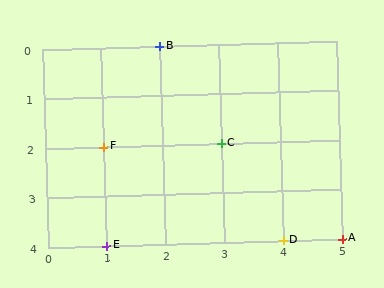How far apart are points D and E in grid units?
Points D and E are 3 columns apart.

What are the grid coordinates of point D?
Point D is at grid coordinates (4, 4).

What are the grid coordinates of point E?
Point E is at grid coordinates (1, 4).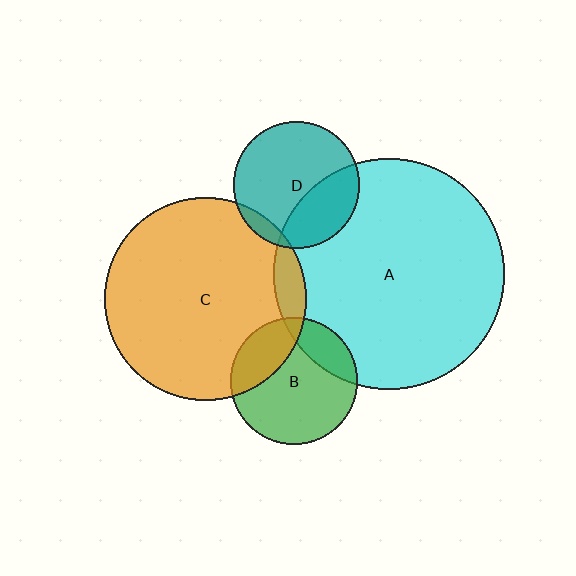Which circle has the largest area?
Circle A (cyan).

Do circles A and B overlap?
Yes.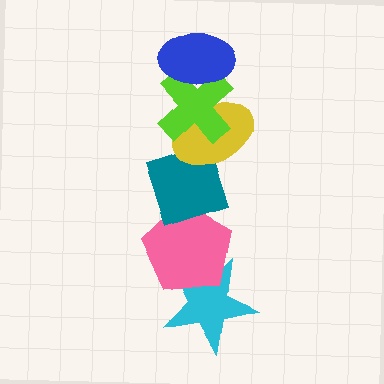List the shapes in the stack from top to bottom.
From top to bottom: the blue ellipse, the lime cross, the yellow ellipse, the teal diamond, the pink pentagon, the cyan star.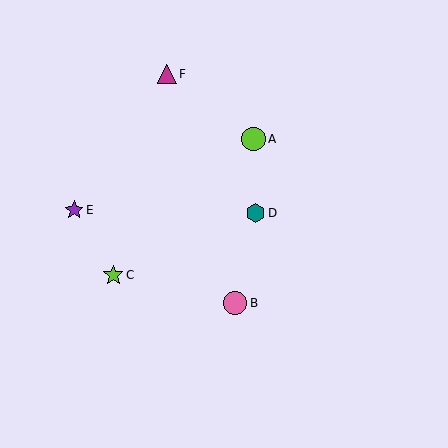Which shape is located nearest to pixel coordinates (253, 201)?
The teal hexagon (labeled D) at (256, 213) is nearest to that location.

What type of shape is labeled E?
Shape E is a purple star.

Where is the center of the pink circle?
The center of the pink circle is at (235, 303).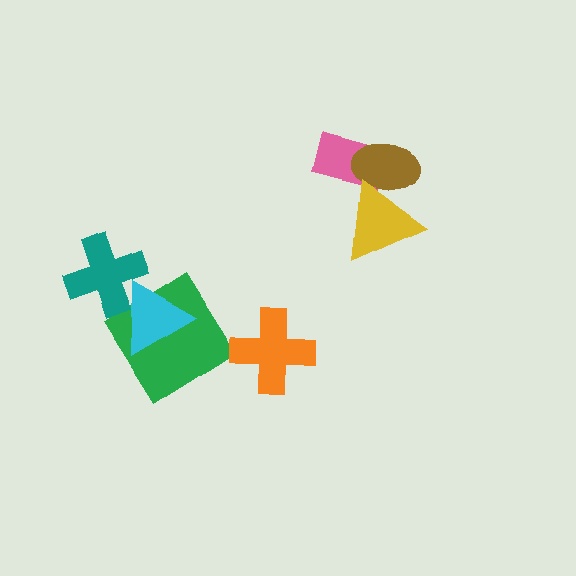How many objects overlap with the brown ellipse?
2 objects overlap with the brown ellipse.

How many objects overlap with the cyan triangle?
2 objects overlap with the cyan triangle.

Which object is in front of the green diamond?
The cyan triangle is in front of the green diamond.